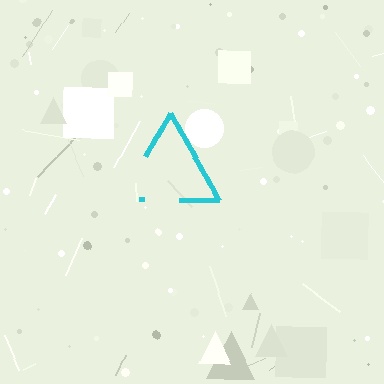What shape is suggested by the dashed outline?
The dashed outline suggests a triangle.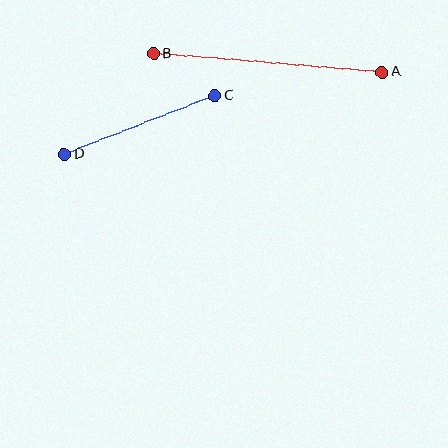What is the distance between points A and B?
The distance is approximately 229 pixels.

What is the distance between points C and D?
The distance is approximately 162 pixels.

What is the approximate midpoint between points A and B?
The midpoint is at approximately (268, 63) pixels.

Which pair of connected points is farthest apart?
Points A and B are farthest apart.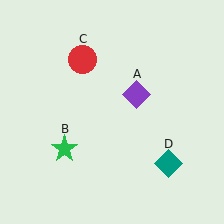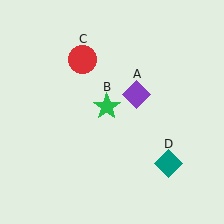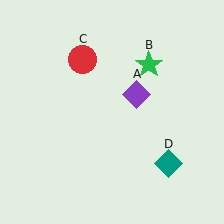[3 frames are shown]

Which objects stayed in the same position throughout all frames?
Purple diamond (object A) and red circle (object C) and teal diamond (object D) remained stationary.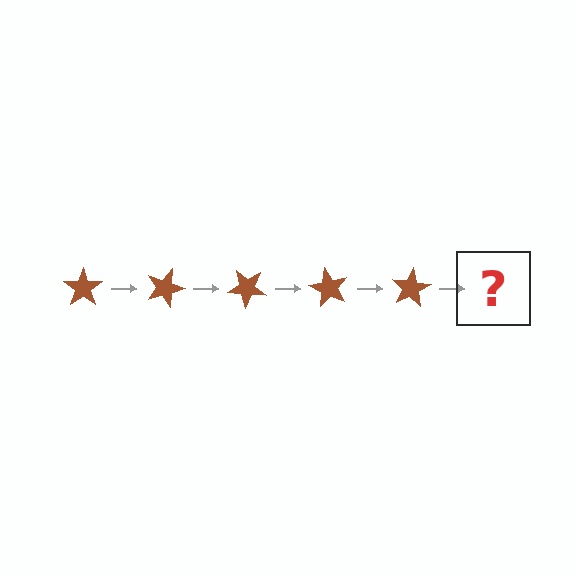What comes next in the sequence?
The next element should be a brown star rotated 100 degrees.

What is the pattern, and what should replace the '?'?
The pattern is that the star rotates 20 degrees each step. The '?' should be a brown star rotated 100 degrees.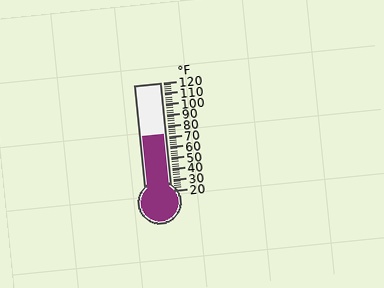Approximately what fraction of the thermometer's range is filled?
The thermometer is filled to approximately 50% of its range.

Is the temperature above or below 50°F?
The temperature is above 50°F.